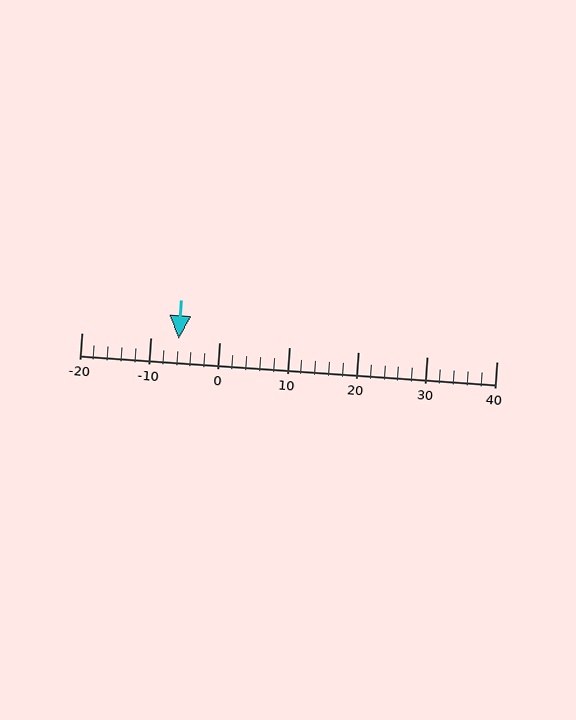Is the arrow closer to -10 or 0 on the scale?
The arrow is closer to -10.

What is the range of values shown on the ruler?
The ruler shows values from -20 to 40.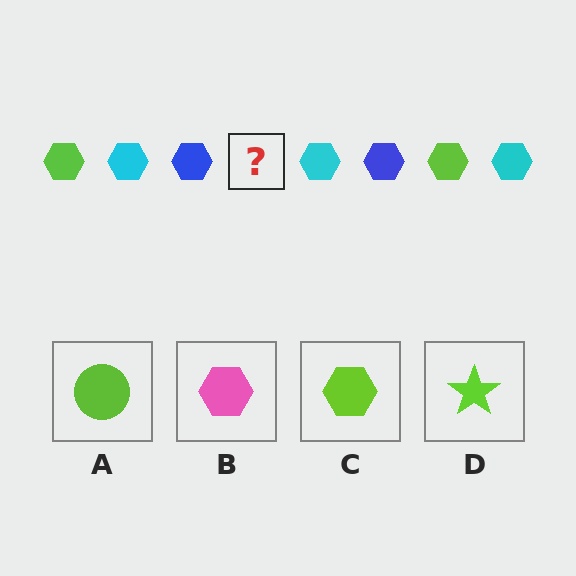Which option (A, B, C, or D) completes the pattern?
C.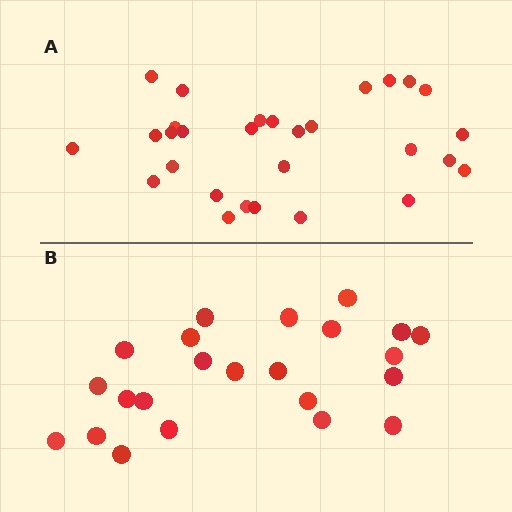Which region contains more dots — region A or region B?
Region A (the top region) has more dots.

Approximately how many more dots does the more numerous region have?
Region A has about 6 more dots than region B.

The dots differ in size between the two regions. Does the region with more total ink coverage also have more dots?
No. Region B has more total ink coverage because its dots are larger, but region A actually contains more individual dots. Total area can be misleading — the number of items is what matters here.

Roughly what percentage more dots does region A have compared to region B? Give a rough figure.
About 25% more.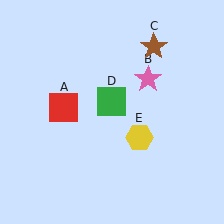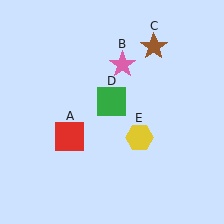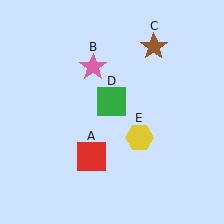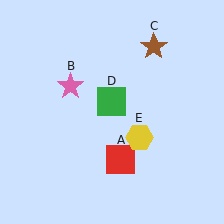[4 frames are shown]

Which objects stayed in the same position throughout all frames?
Brown star (object C) and green square (object D) and yellow hexagon (object E) remained stationary.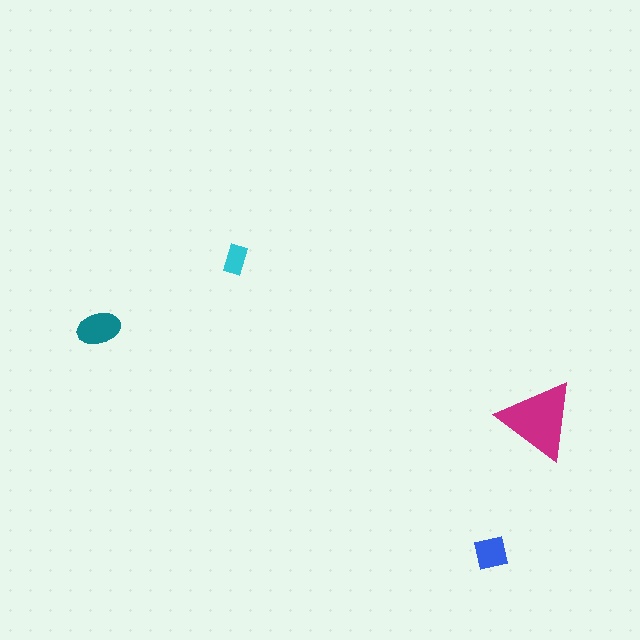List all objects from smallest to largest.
The cyan rectangle, the blue square, the teal ellipse, the magenta triangle.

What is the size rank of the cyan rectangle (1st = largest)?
4th.